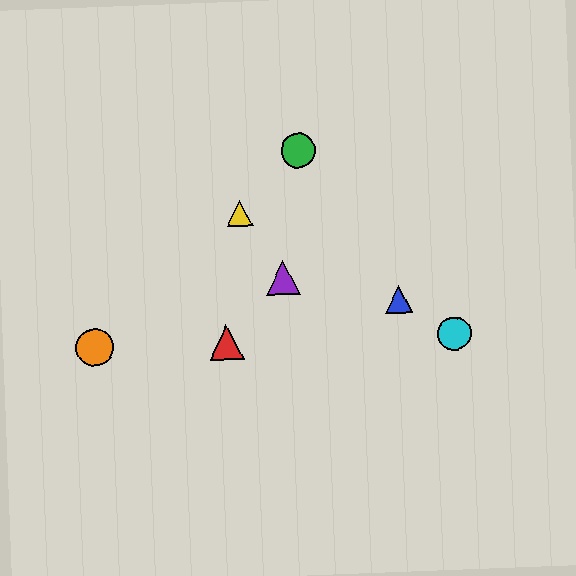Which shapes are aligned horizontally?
The red triangle, the orange circle, the cyan circle are aligned horizontally.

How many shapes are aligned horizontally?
3 shapes (the red triangle, the orange circle, the cyan circle) are aligned horizontally.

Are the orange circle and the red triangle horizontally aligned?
Yes, both are at y≈347.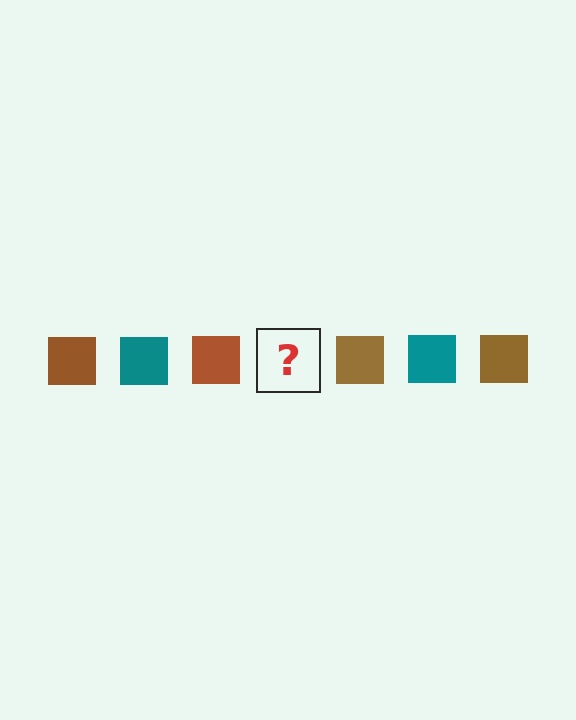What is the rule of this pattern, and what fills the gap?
The rule is that the pattern cycles through brown, teal squares. The gap should be filled with a teal square.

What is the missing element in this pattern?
The missing element is a teal square.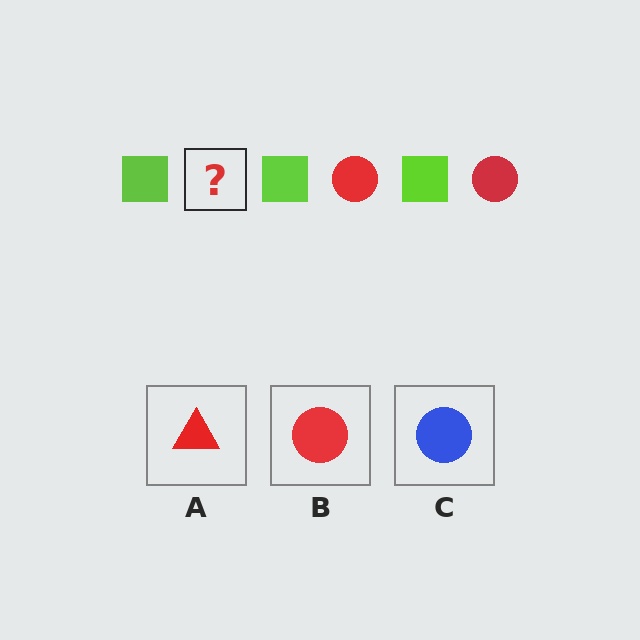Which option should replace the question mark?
Option B.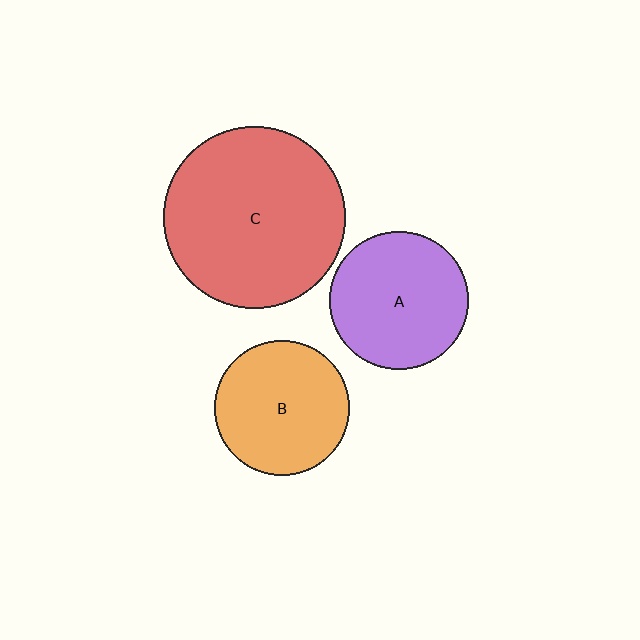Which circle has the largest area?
Circle C (red).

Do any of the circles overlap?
No, none of the circles overlap.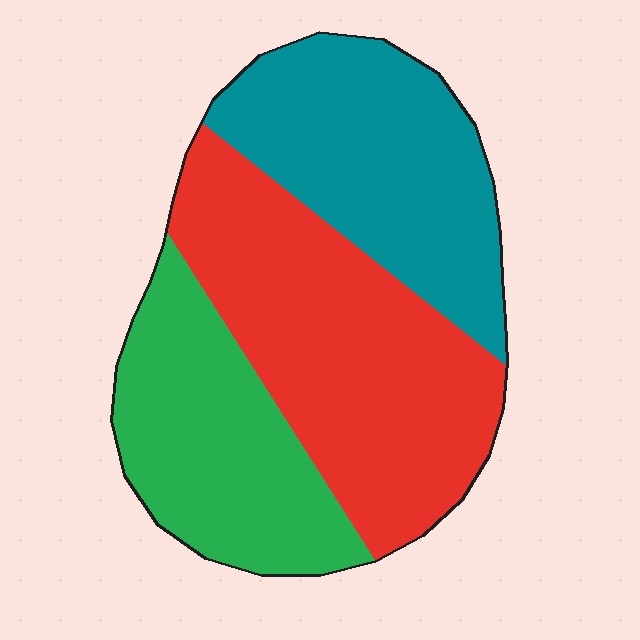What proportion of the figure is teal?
Teal takes up about one third (1/3) of the figure.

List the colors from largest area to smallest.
From largest to smallest: red, teal, green.